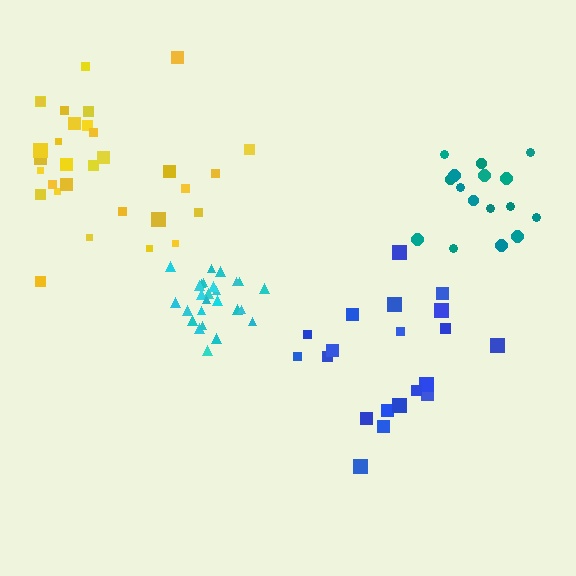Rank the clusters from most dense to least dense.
cyan, teal, yellow, blue.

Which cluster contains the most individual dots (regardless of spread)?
Yellow (32).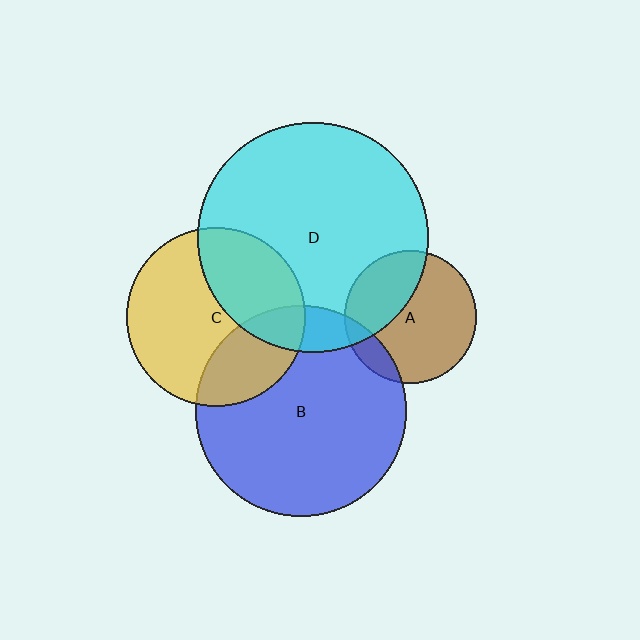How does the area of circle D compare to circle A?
Approximately 3.0 times.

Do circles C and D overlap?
Yes.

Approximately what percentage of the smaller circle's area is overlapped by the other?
Approximately 35%.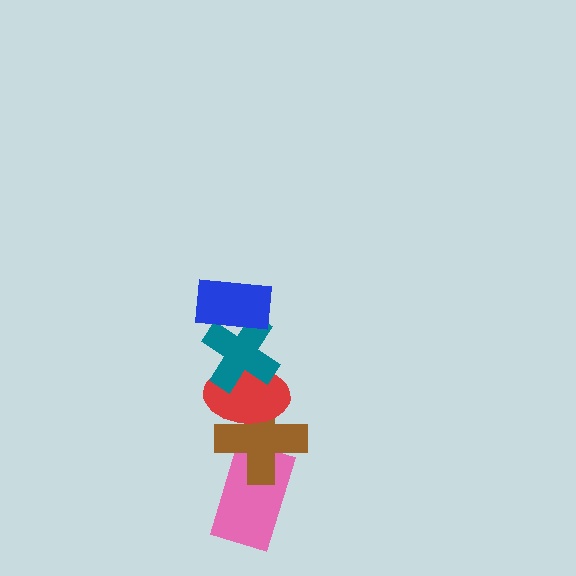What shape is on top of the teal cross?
The blue rectangle is on top of the teal cross.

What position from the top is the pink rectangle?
The pink rectangle is 5th from the top.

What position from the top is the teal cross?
The teal cross is 2nd from the top.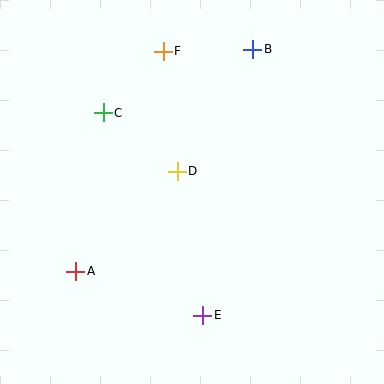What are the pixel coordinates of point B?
Point B is at (253, 49).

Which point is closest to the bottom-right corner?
Point E is closest to the bottom-right corner.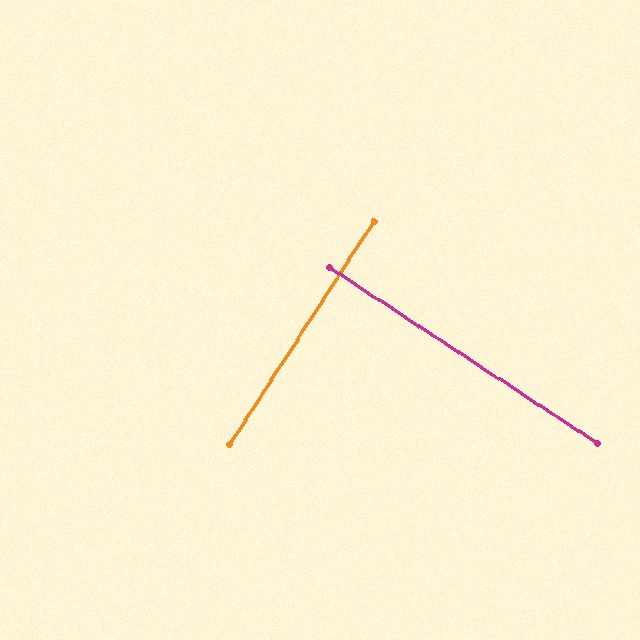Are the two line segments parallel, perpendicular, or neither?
Perpendicular — they meet at approximately 90°.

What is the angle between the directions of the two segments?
Approximately 90 degrees.